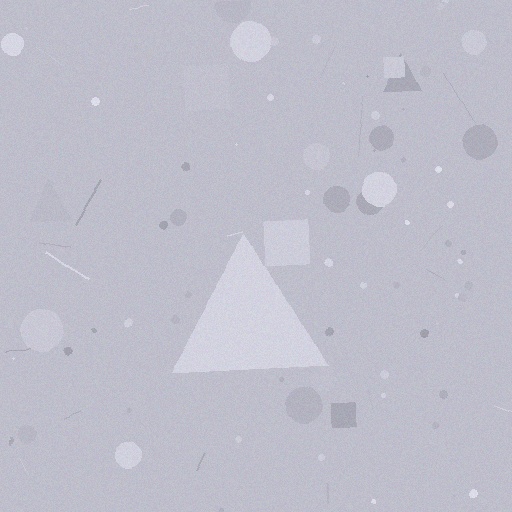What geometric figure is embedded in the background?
A triangle is embedded in the background.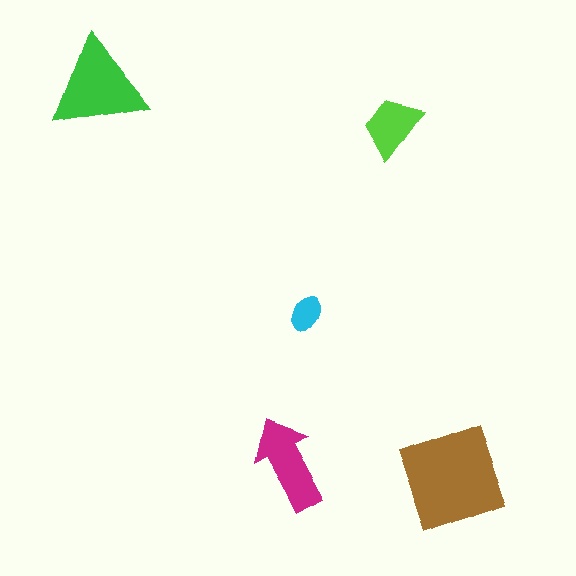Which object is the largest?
The brown diamond.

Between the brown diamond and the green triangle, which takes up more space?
The brown diamond.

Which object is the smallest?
The cyan ellipse.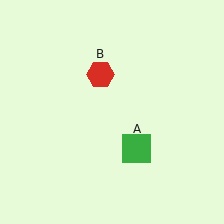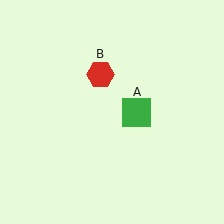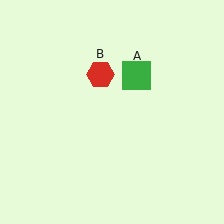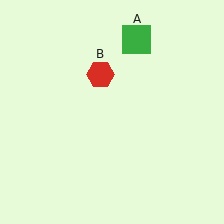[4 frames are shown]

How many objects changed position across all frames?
1 object changed position: green square (object A).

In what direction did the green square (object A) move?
The green square (object A) moved up.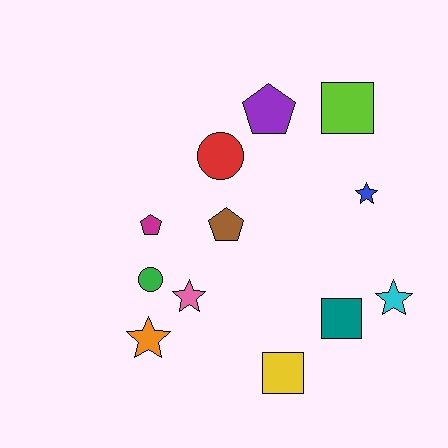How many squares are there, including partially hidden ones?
There are 3 squares.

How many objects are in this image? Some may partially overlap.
There are 12 objects.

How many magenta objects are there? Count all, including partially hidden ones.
There is 1 magenta object.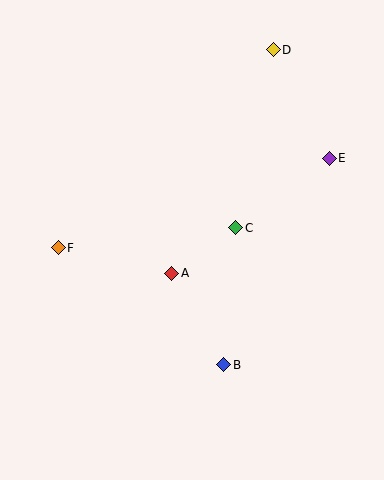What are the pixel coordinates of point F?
Point F is at (58, 248).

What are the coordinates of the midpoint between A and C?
The midpoint between A and C is at (204, 250).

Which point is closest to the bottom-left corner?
Point F is closest to the bottom-left corner.